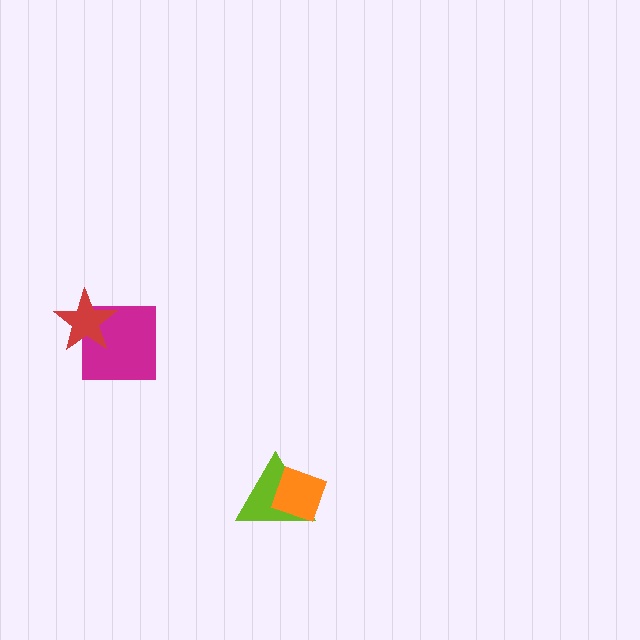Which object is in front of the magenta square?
The red star is in front of the magenta square.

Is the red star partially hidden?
No, no other shape covers it.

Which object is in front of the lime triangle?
The orange diamond is in front of the lime triangle.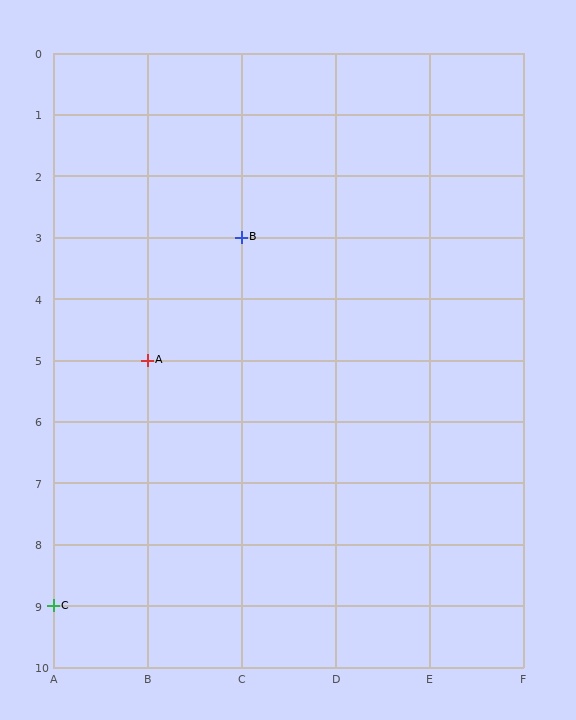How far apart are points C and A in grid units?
Points C and A are 1 column and 4 rows apart (about 4.1 grid units diagonally).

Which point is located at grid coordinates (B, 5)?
Point A is at (B, 5).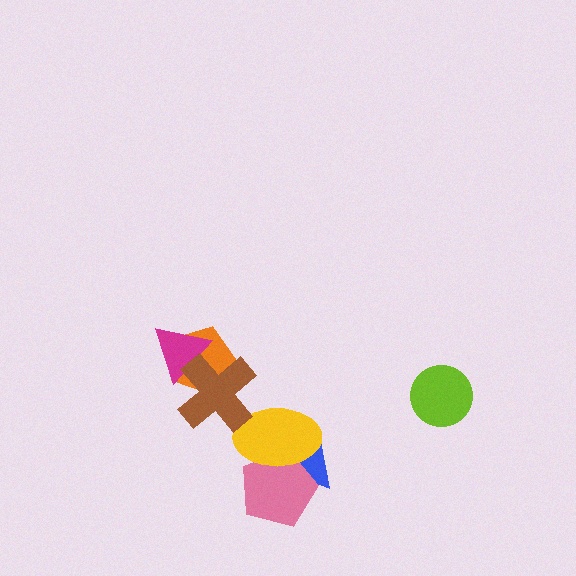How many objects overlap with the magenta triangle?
2 objects overlap with the magenta triangle.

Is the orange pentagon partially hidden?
Yes, it is partially covered by another shape.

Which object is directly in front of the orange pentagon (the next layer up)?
The magenta triangle is directly in front of the orange pentagon.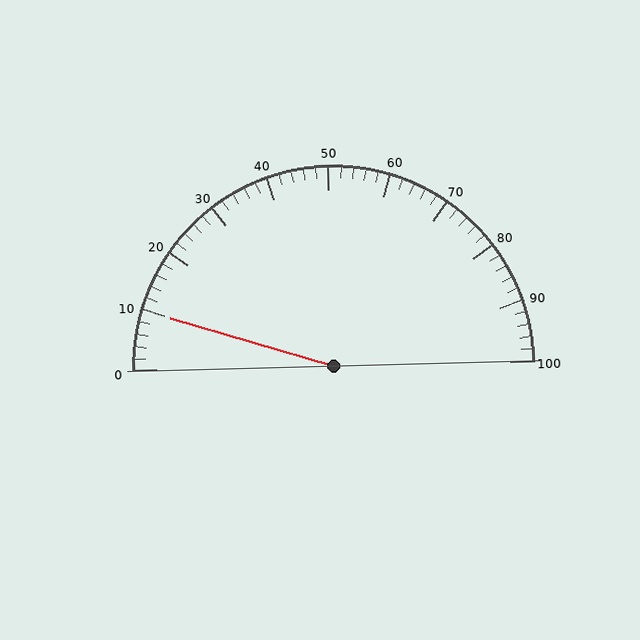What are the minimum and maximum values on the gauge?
The gauge ranges from 0 to 100.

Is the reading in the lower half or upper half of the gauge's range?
The reading is in the lower half of the range (0 to 100).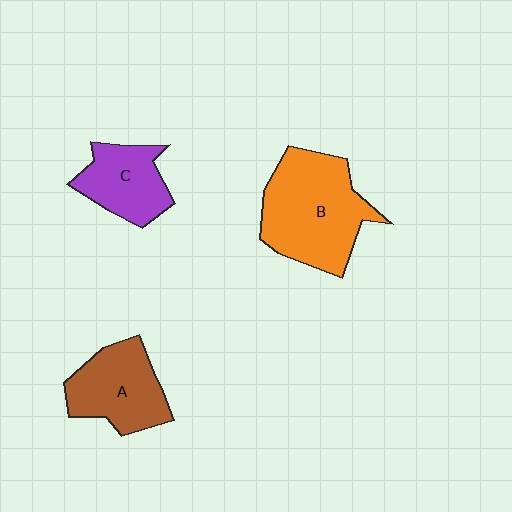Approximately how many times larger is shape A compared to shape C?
Approximately 1.2 times.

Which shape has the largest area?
Shape B (orange).